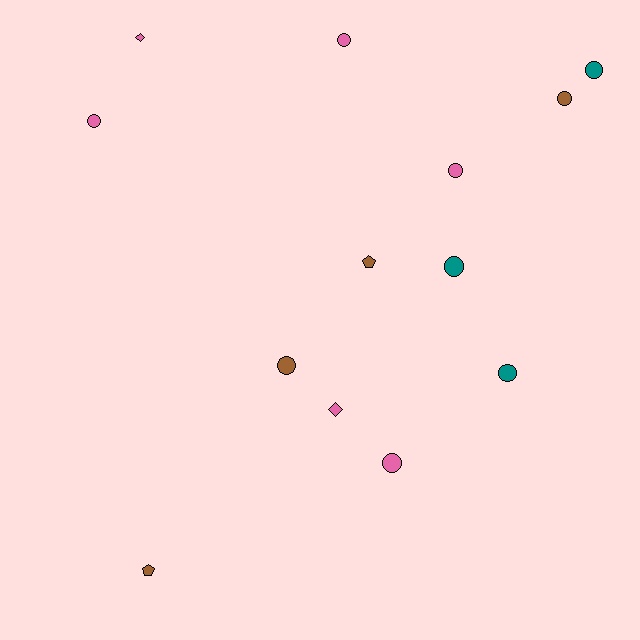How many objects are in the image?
There are 13 objects.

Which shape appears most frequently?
Circle, with 9 objects.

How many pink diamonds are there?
There are 2 pink diamonds.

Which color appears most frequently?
Pink, with 6 objects.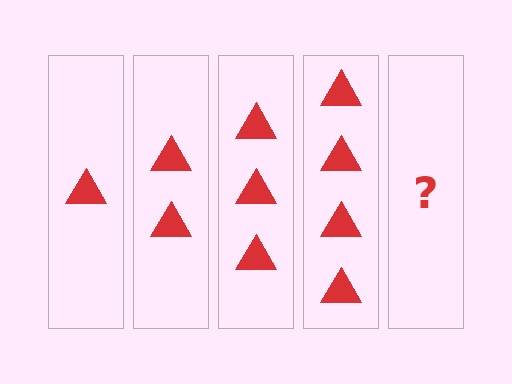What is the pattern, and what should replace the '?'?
The pattern is that each step adds one more triangle. The '?' should be 5 triangles.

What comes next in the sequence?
The next element should be 5 triangles.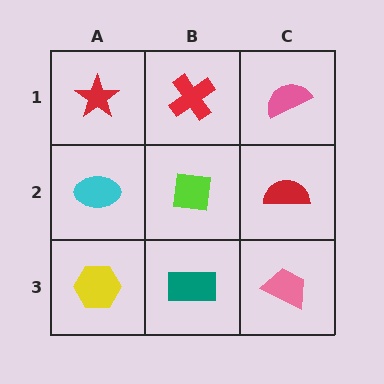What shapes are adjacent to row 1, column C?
A red semicircle (row 2, column C), a red cross (row 1, column B).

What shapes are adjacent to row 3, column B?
A lime square (row 2, column B), a yellow hexagon (row 3, column A), a pink trapezoid (row 3, column C).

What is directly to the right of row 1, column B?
A pink semicircle.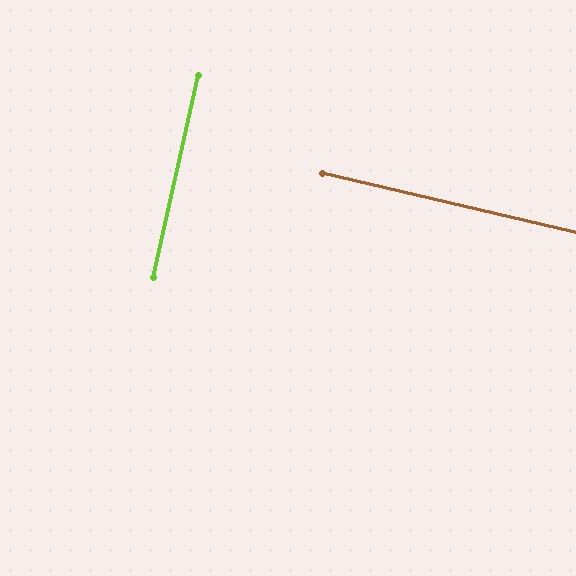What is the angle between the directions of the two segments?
Approximately 89 degrees.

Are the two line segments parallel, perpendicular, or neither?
Perpendicular — they meet at approximately 89°.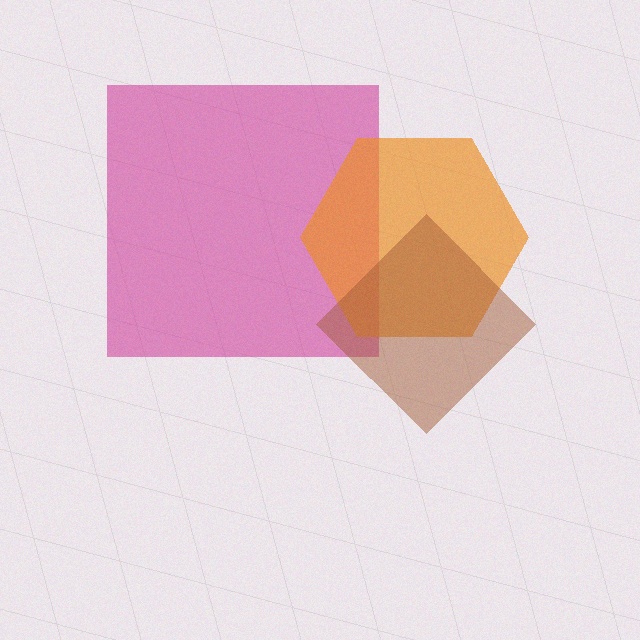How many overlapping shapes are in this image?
There are 3 overlapping shapes in the image.